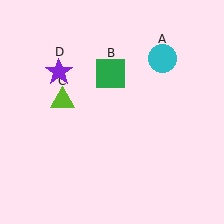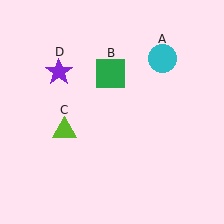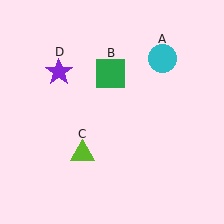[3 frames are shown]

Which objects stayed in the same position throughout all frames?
Cyan circle (object A) and green square (object B) and purple star (object D) remained stationary.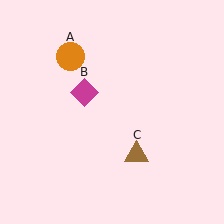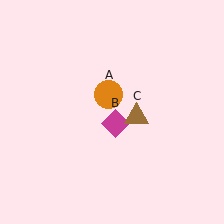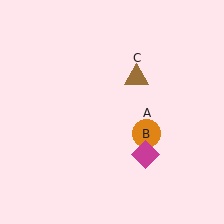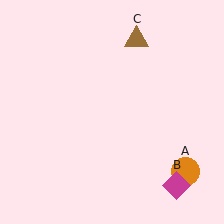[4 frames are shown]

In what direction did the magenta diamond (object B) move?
The magenta diamond (object B) moved down and to the right.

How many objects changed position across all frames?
3 objects changed position: orange circle (object A), magenta diamond (object B), brown triangle (object C).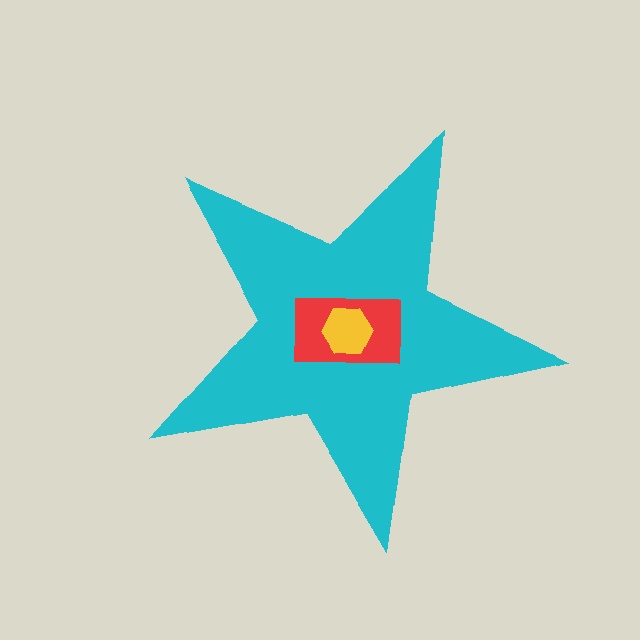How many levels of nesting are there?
3.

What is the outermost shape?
The cyan star.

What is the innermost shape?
The yellow hexagon.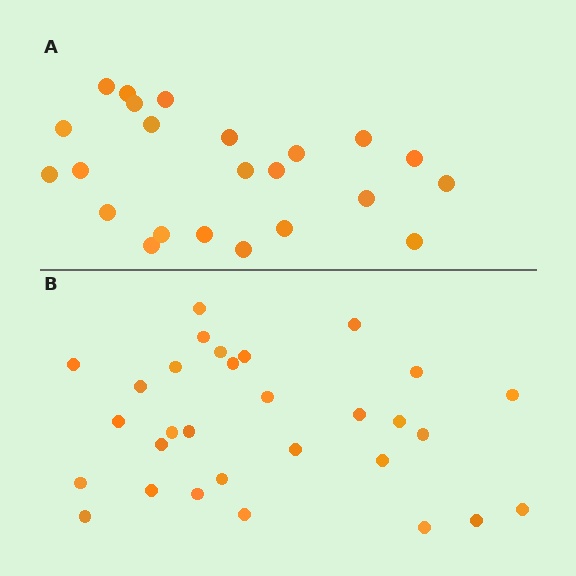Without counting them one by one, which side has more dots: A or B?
Region B (the bottom region) has more dots.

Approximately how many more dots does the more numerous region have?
Region B has roughly 8 or so more dots than region A.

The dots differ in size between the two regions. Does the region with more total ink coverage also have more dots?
No. Region A has more total ink coverage because its dots are larger, but region B actually contains more individual dots. Total area can be misleading — the number of items is what matters here.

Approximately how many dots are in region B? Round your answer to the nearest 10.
About 30 dots.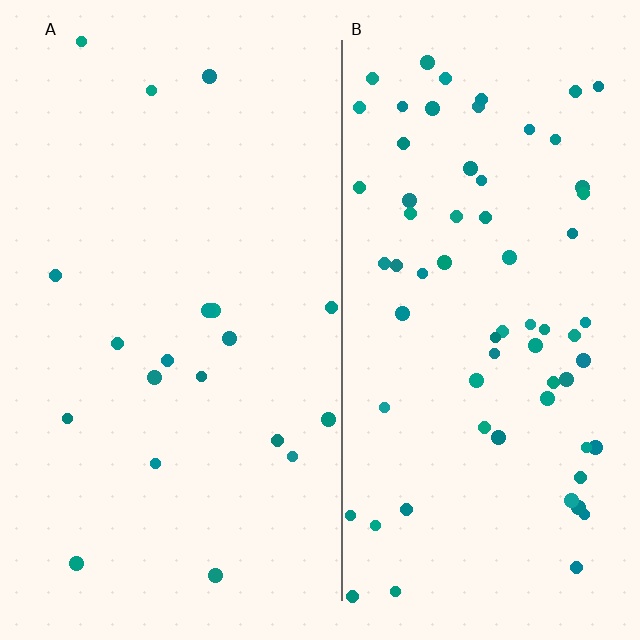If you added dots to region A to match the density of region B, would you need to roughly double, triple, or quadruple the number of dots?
Approximately quadruple.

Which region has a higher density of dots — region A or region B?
B (the right).